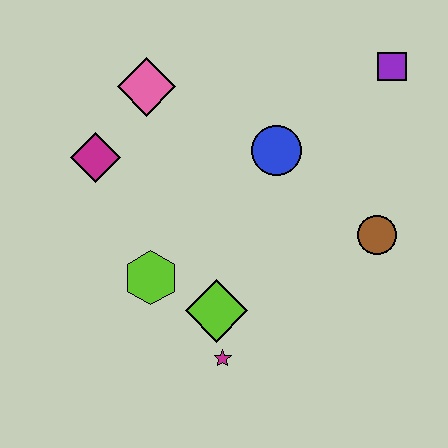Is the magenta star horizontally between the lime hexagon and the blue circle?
Yes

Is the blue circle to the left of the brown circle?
Yes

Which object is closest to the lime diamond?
The magenta star is closest to the lime diamond.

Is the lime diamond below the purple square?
Yes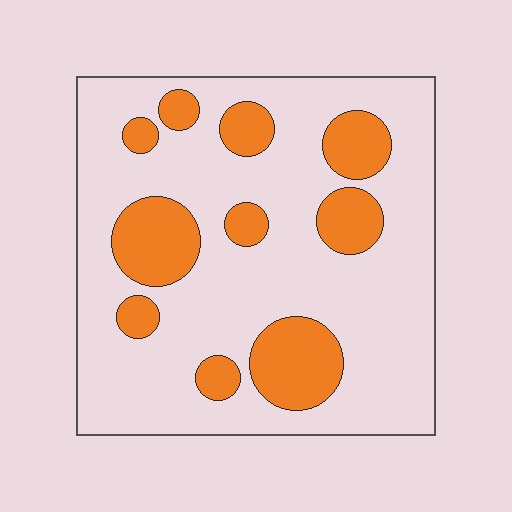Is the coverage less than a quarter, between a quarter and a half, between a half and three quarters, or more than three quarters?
Less than a quarter.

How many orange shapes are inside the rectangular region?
10.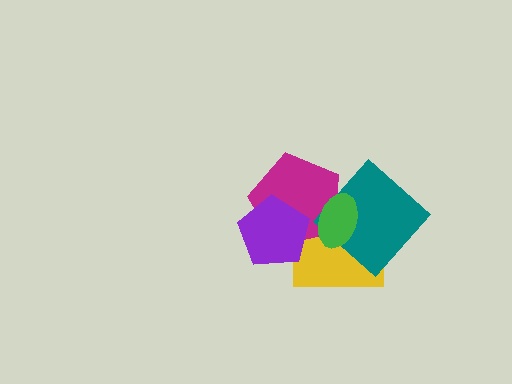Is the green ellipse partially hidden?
No, no other shape covers it.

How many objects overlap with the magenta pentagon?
4 objects overlap with the magenta pentagon.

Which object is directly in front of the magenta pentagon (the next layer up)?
The purple pentagon is directly in front of the magenta pentagon.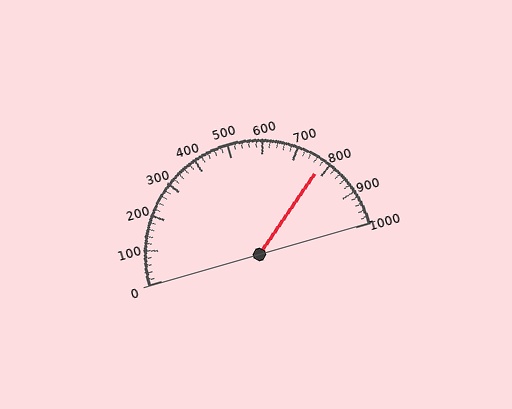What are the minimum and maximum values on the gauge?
The gauge ranges from 0 to 1000.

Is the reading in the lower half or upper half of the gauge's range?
The reading is in the upper half of the range (0 to 1000).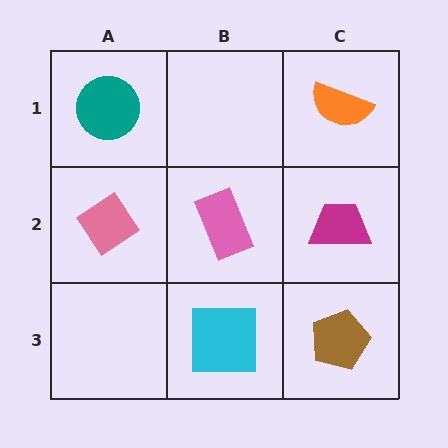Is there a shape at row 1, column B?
No, that cell is empty.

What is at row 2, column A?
A pink diamond.